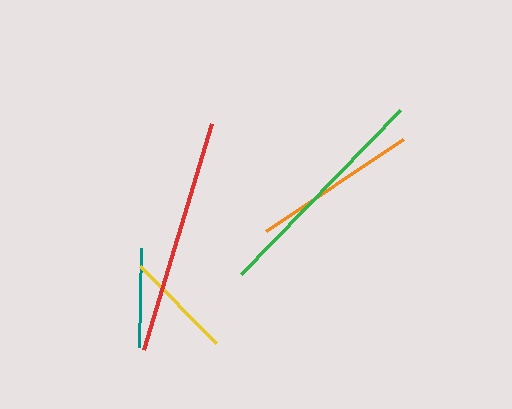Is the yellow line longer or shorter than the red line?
The red line is longer than the yellow line.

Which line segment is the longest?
The red line is the longest at approximately 236 pixels.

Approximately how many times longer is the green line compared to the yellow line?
The green line is approximately 2.1 times the length of the yellow line.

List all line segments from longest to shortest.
From longest to shortest: red, green, orange, yellow, teal.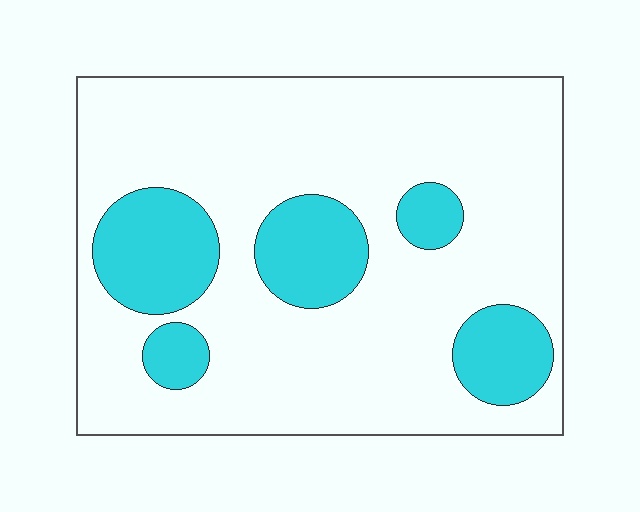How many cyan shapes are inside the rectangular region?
5.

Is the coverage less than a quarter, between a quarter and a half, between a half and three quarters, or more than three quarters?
Less than a quarter.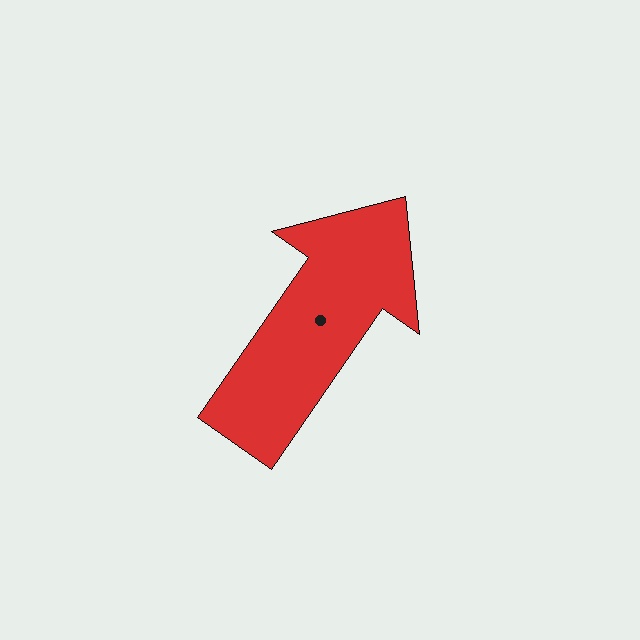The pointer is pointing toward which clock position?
Roughly 1 o'clock.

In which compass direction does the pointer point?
Northeast.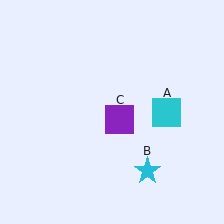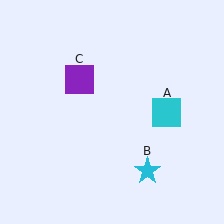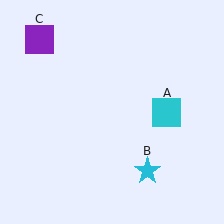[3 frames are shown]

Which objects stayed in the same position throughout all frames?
Cyan square (object A) and cyan star (object B) remained stationary.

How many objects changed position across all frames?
1 object changed position: purple square (object C).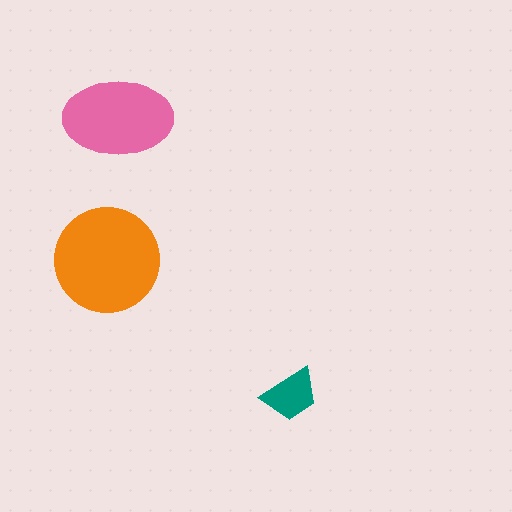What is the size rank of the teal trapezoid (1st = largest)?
3rd.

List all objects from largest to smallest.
The orange circle, the pink ellipse, the teal trapezoid.